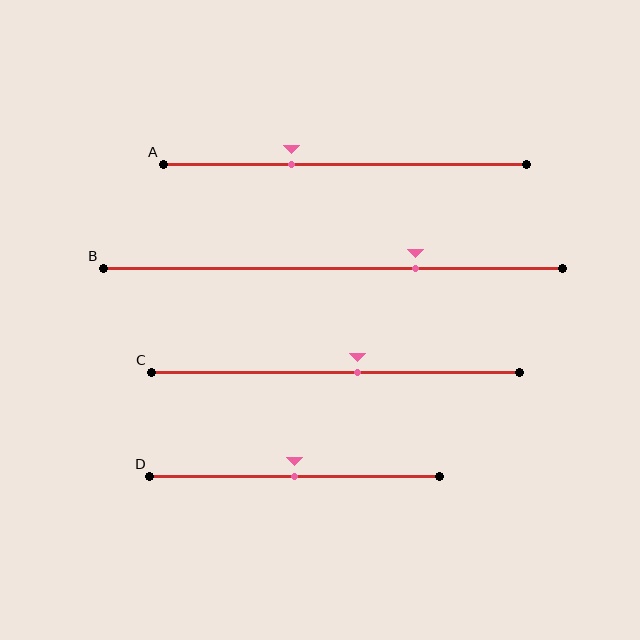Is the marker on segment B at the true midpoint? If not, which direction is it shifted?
No, the marker on segment B is shifted to the right by about 18% of the segment length.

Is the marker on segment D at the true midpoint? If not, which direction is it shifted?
Yes, the marker on segment D is at the true midpoint.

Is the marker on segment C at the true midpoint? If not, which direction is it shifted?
No, the marker on segment C is shifted to the right by about 6% of the segment length.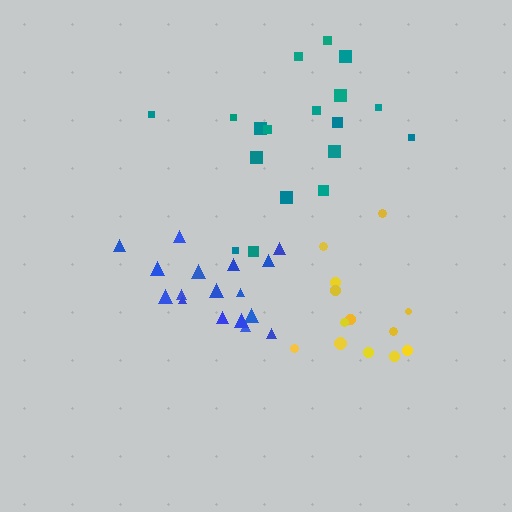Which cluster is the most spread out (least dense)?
Teal.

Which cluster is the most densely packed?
Yellow.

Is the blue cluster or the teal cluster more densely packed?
Blue.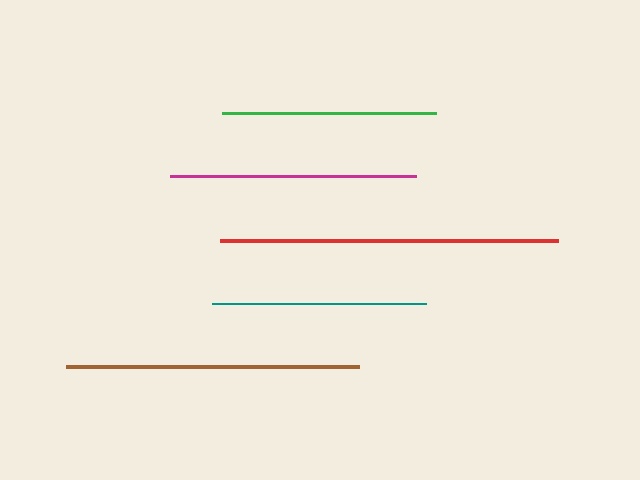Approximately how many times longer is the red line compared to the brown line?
The red line is approximately 1.2 times the length of the brown line.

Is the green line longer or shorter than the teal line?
The green line is longer than the teal line.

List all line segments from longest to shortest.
From longest to shortest: red, brown, magenta, green, teal.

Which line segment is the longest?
The red line is the longest at approximately 338 pixels.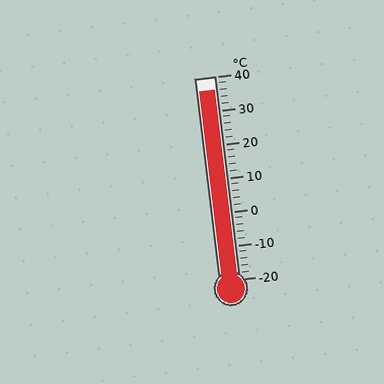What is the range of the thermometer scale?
The thermometer scale ranges from -20°C to 40°C.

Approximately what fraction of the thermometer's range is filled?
The thermometer is filled to approximately 95% of its range.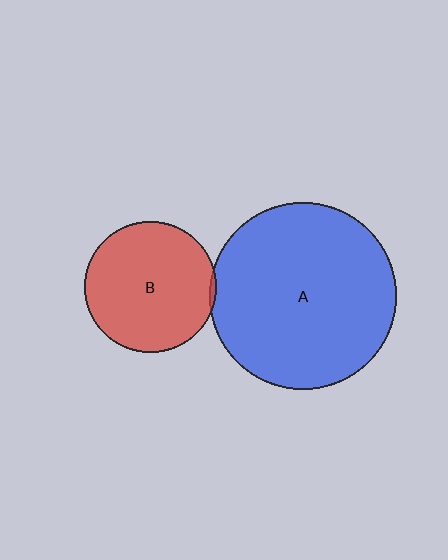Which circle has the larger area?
Circle A (blue).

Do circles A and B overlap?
Yes.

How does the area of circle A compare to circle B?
Approximately 2.0 times.